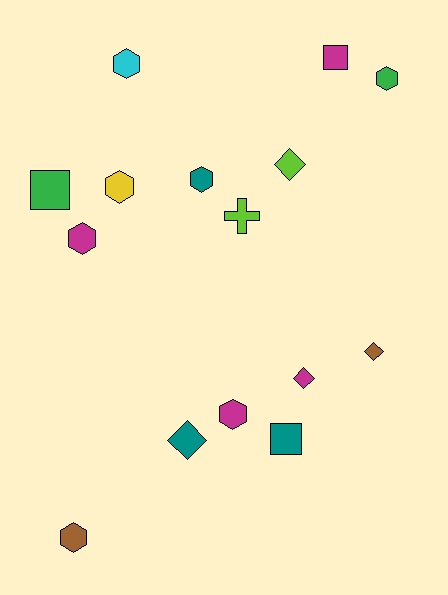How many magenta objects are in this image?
There are 4 magenta objects.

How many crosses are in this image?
There is 1 cross.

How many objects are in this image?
There are 15 objects.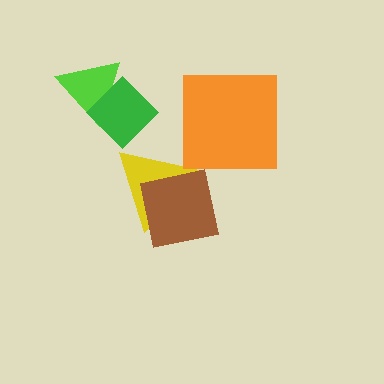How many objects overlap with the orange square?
0 objects overlap with the orange square.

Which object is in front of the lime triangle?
The green diamond is in front of the lime triangle.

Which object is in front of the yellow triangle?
The brown square is in front of the yellow triangle.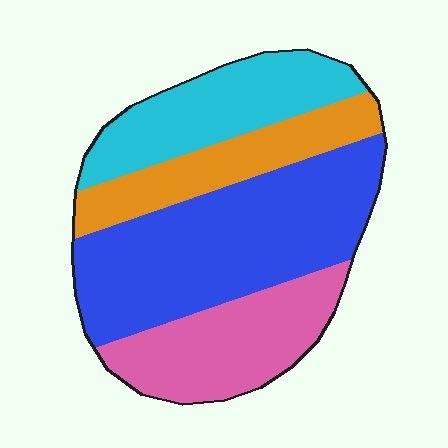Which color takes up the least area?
Orange, at roughly 15%.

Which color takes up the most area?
Blue, at roughly 40%.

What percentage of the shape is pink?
Pink takes up about one fifth (1/5) of the shape.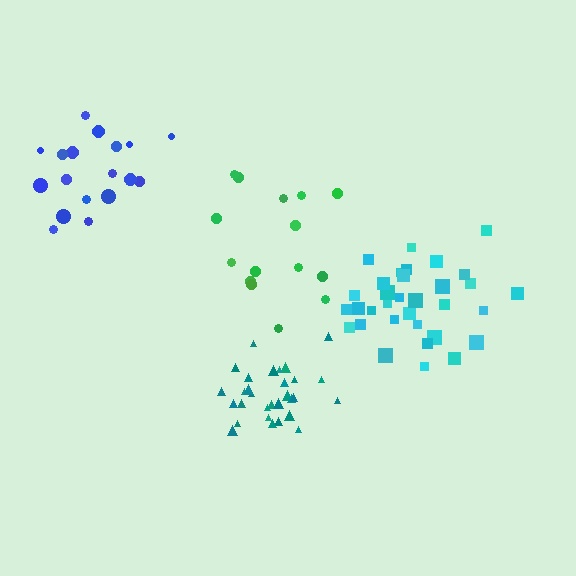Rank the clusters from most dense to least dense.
teal, cyan, green, blue.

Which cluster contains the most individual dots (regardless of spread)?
Cyan (34).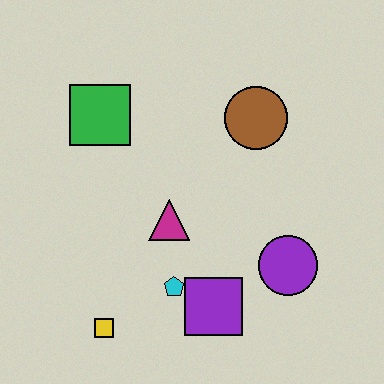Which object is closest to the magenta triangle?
The cyan pentagon is closest to the magenta triangle.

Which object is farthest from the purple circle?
The green square is farthest from the purple circle.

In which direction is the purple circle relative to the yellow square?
The purple circle is to the right of the yellow square.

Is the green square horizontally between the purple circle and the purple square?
No